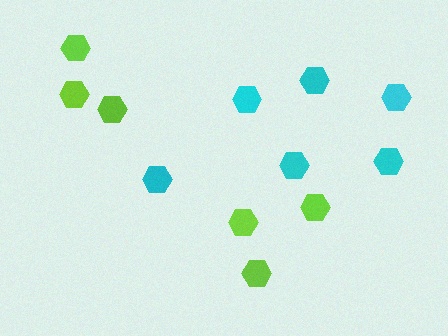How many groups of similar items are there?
There are 2 groups: one group of cyan hexagons (6) and one group of lime hexagons (6).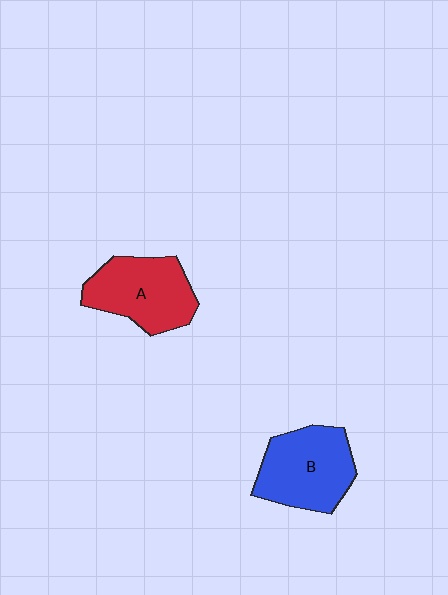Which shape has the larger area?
Shape B (blue).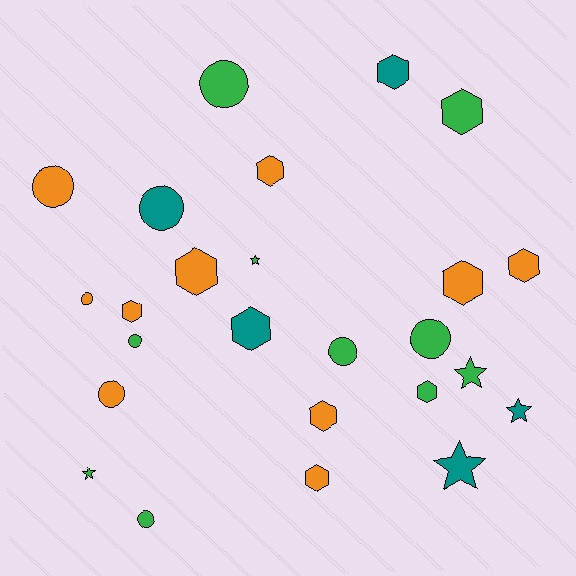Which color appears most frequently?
Green, with 10 objects.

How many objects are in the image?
There are 25 objects.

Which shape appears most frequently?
Hexagon, with 11 objects.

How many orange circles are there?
There are 3 orange circles.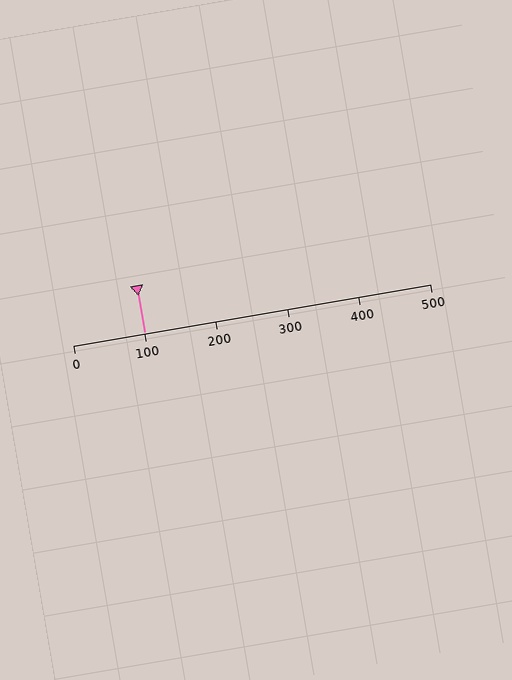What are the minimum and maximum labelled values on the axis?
The axis runs from 0 to 500.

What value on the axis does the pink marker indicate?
The marker indicates approximately 100.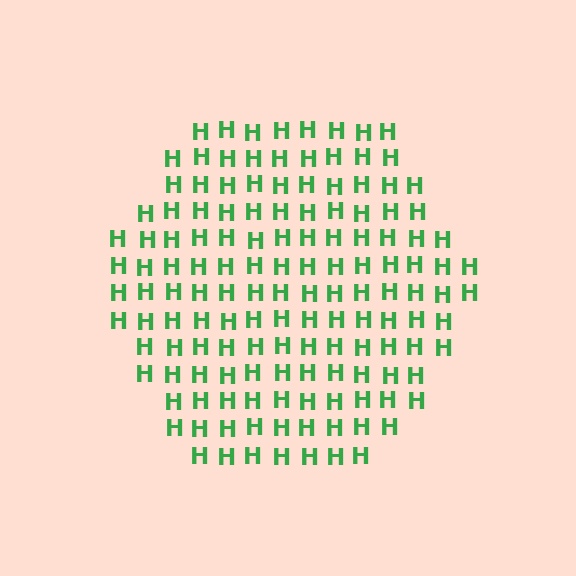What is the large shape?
The large shape is a hexagon.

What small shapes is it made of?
It is made of small letter H's.